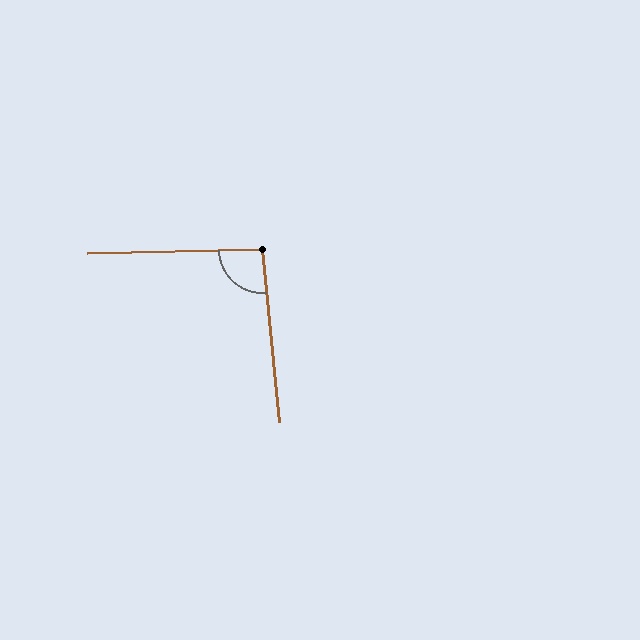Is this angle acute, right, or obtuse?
It is approximately a right angle.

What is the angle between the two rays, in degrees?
Approximately 94 degrees.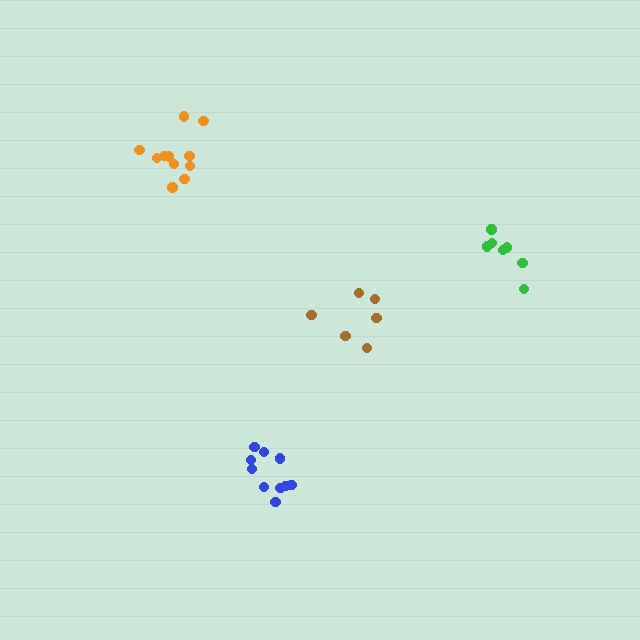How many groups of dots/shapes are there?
There are 4 groups.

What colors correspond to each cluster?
The clusters are colored: orange, blue, brown, green.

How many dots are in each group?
Group 1: 11 dots, Group 2: 10 dots, Group 3: 6 dots, Group 4: 7 dots (34 total).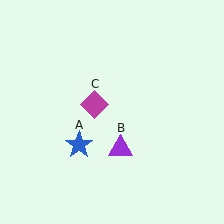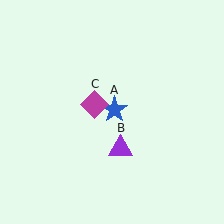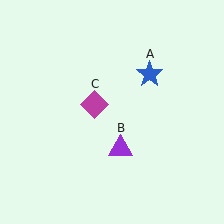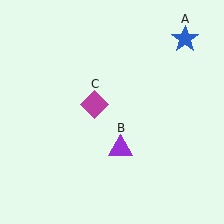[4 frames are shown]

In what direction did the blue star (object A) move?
The blue star (object A) moved up and to the right.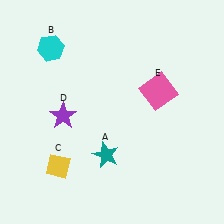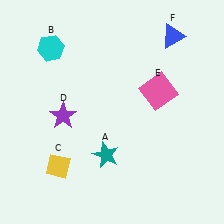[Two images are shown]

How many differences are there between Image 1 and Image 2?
There is 1 difference between the two images.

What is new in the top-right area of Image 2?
A blue triangle (F) was added in the top-right area of Image 2.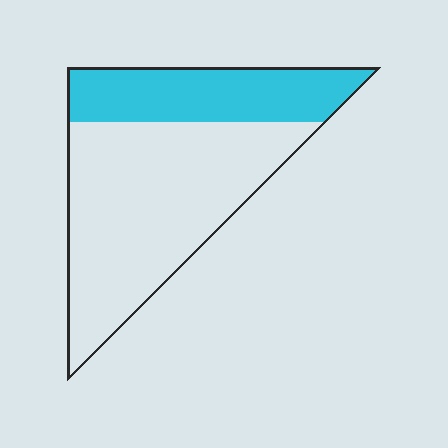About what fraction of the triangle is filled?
About one third (1/3).